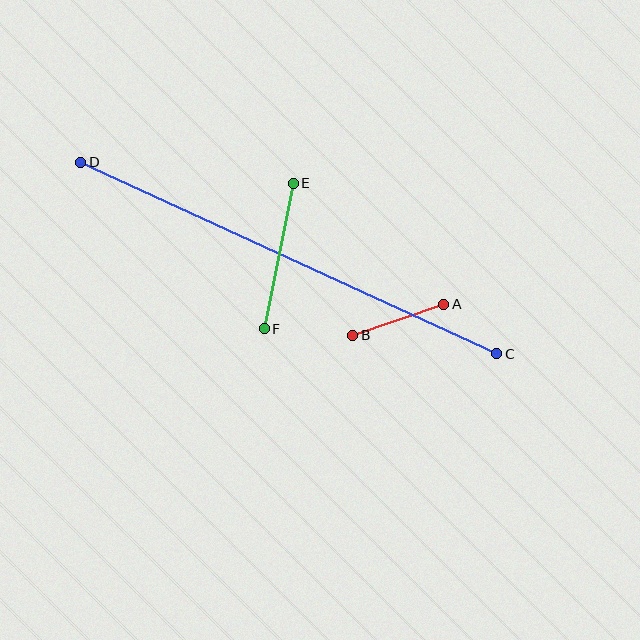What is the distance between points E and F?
The distance is approximately 148 pixels.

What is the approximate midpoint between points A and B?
The midpoint is at approximately (398, 320) pixels.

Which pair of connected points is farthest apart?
Points C and D are farthest apart.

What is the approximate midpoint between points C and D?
The midpoint is at approximately (289, 258) pixels.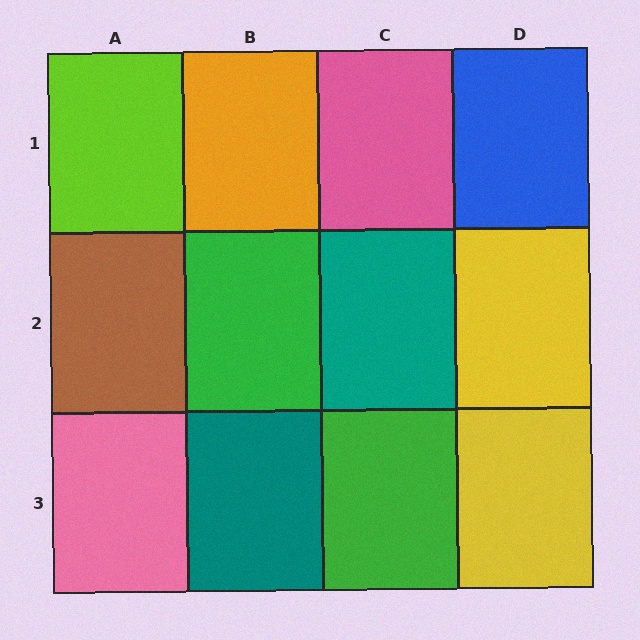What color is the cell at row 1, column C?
Pink.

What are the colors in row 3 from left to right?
Pink, teal, green, yellow.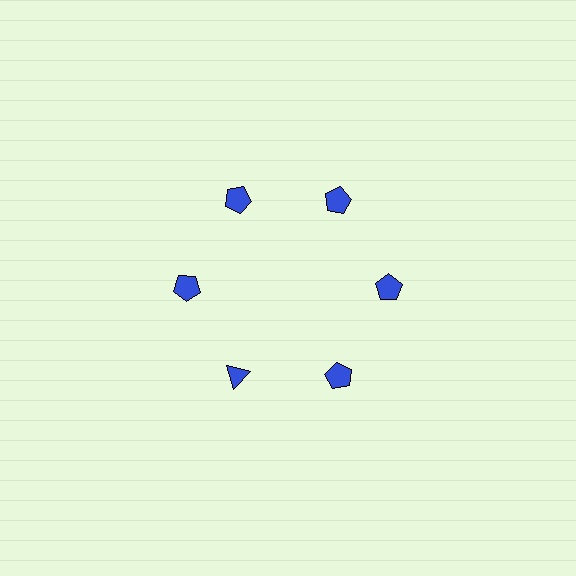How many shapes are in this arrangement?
There are 6 shapes arranged in a ring pattern.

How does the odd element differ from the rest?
It has a different shape: triangle instead of pentagon.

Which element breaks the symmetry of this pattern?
The blue triangle at roughly the 7 o'clock position breaks the symmetry. All other shapes are blue pentagons.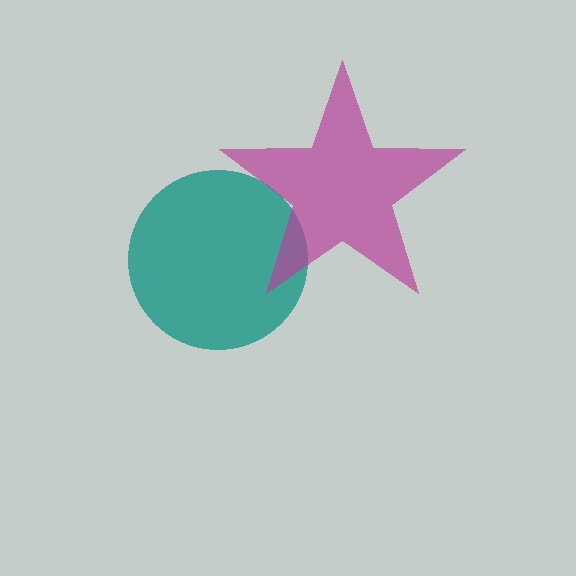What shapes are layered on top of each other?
The layered shapes are: a teal circle, a magenta star.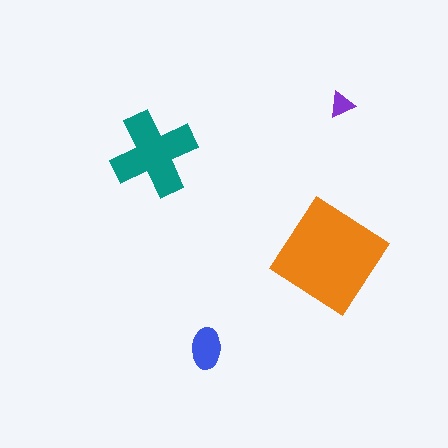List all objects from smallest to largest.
The purple triangle, the blue ellipse, the teal cross, the orange diamond.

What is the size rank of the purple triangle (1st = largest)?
4th.